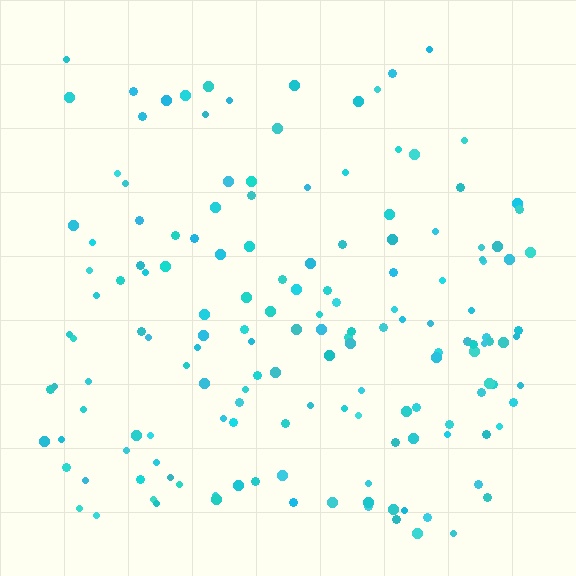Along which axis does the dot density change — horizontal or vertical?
Vertical.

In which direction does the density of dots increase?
From top to bottom, with the bottom side densest.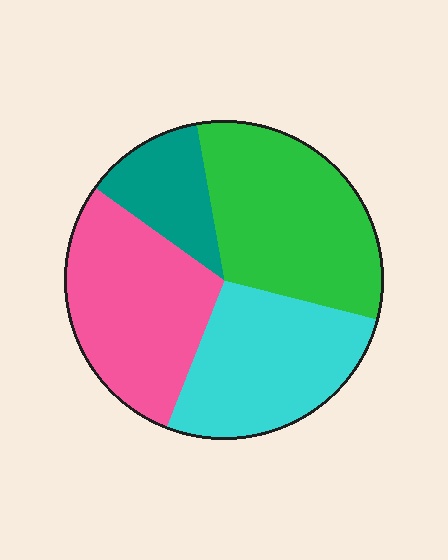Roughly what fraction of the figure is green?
Green takes up about one third (1/3) of the figure.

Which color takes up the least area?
Teal, at roughly 10%.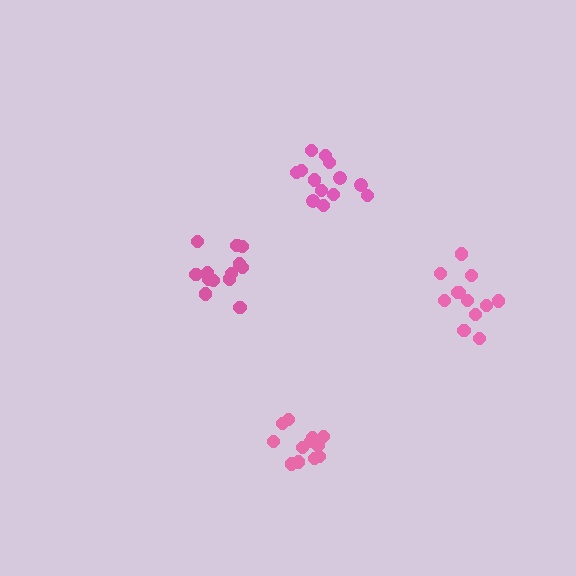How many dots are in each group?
Group 1: 13 dots, Group 2: 13 dots, Group 3: 12 dots, Group 4: 12 dots (50 total).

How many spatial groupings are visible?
There are 4 spatial groupings.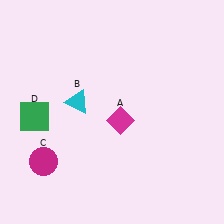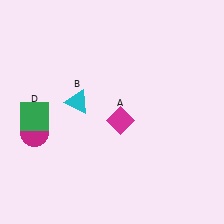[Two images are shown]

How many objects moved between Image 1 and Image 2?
1 object moved between the two images.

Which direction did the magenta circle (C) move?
The magenta circle (C) moved up.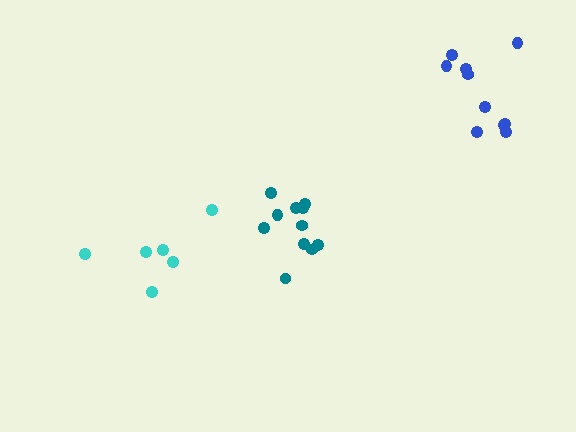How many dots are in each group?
Group 1: 11 dots, Group 2: 10 dots, Group 3: 6 dots (27 total).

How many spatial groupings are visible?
There are 3 spatial groupings.